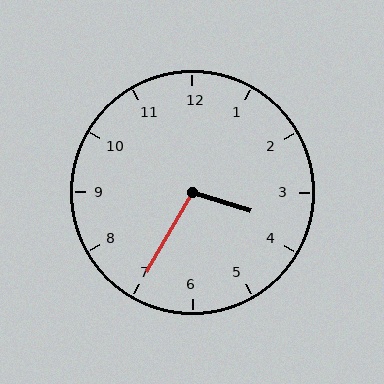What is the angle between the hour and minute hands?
Approximately 102 degrees.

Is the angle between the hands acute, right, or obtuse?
It is obtuse.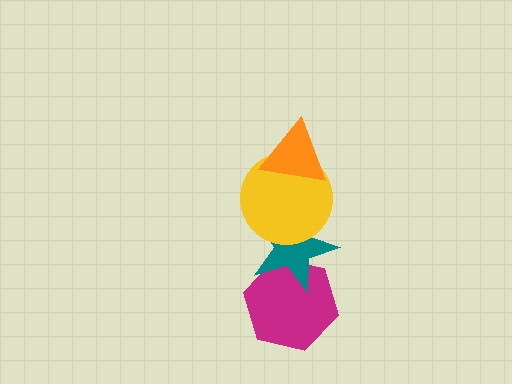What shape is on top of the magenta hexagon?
The teal star is on top of the magenta hexagon.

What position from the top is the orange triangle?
The orange triangle is 1st from the top.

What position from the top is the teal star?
The teal star is 3rd from the top.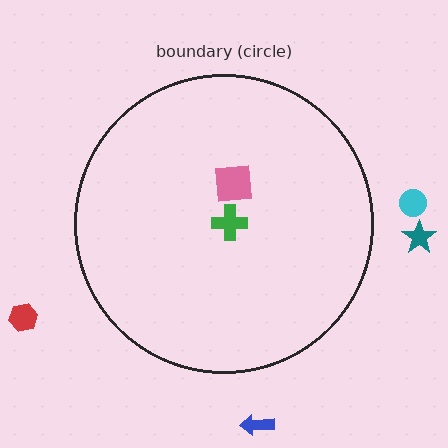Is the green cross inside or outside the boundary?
Inside.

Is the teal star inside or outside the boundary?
Outside.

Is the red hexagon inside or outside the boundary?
Outside.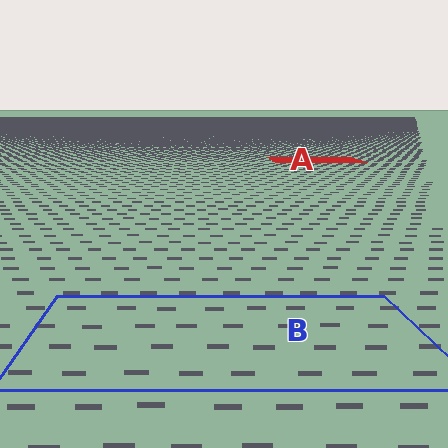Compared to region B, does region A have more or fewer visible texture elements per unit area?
Region A has more texture elements per unit area — they are packed more densely because it is farther away.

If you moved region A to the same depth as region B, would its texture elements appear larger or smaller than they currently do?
They would appear larger. At a closer depth, the same texture elements are projected at a bigger on-screen size.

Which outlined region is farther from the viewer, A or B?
Region A is farther from the viewer — the texture elements inside it appear smaller and more densely packed.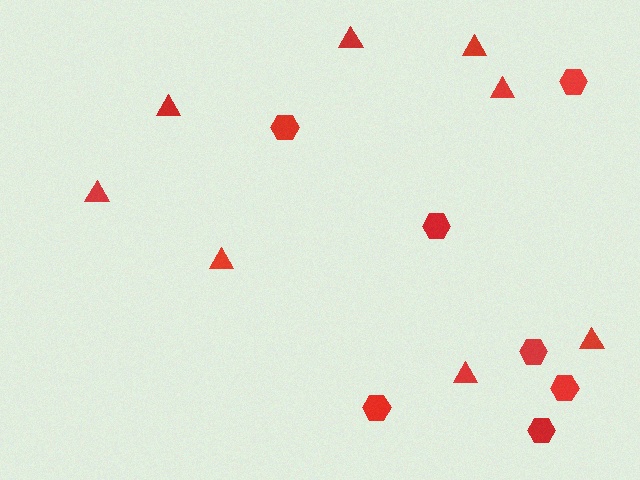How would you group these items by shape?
There are 2 groups: one group of hexagons (7) and one group of triangles (8).